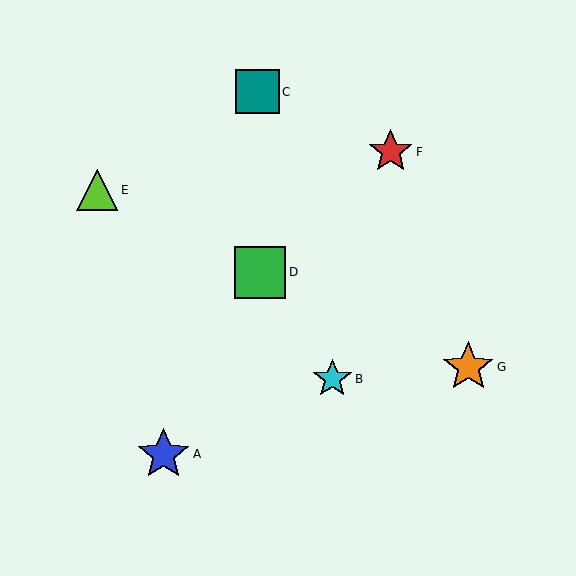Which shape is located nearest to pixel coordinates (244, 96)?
The teal square (labeled C) at (257, 92) is nearest to that location.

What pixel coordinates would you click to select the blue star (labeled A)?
Click at (163, 454) to select the blue star A.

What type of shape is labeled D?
Shape D is a green square.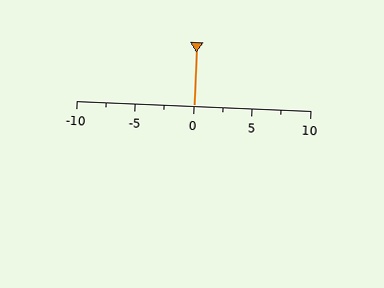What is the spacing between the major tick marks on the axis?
The major ticks are spaced 5 apart.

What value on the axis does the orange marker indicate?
The marker indicates approximately 0.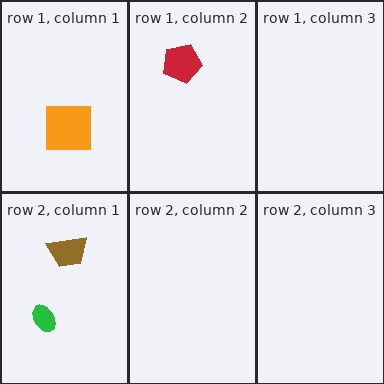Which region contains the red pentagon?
The row 1, column 2 region.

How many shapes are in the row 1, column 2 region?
1.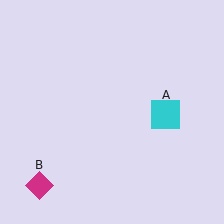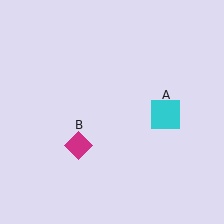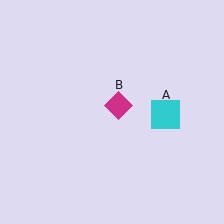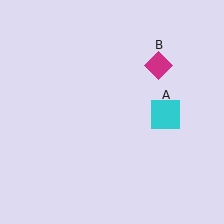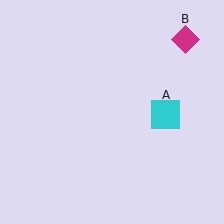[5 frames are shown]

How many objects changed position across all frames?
1 object changed position: magenta diamond (object B).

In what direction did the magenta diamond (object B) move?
The magenta diamond (object B) moved up and to the right.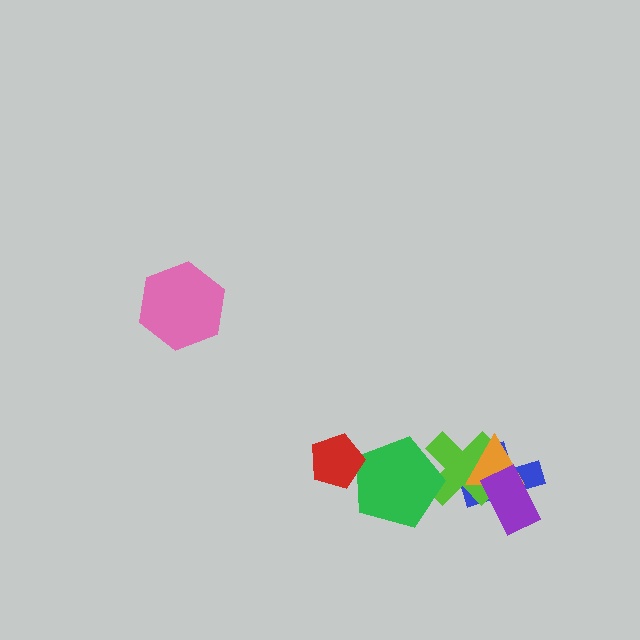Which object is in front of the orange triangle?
The purple rectangle is in front of the orange triangle.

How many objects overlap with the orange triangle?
3 objects overlap with the orange triangle.